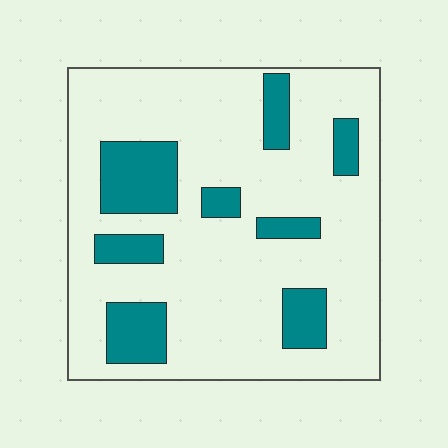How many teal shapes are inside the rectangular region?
8.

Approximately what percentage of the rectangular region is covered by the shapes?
Approximately 20%.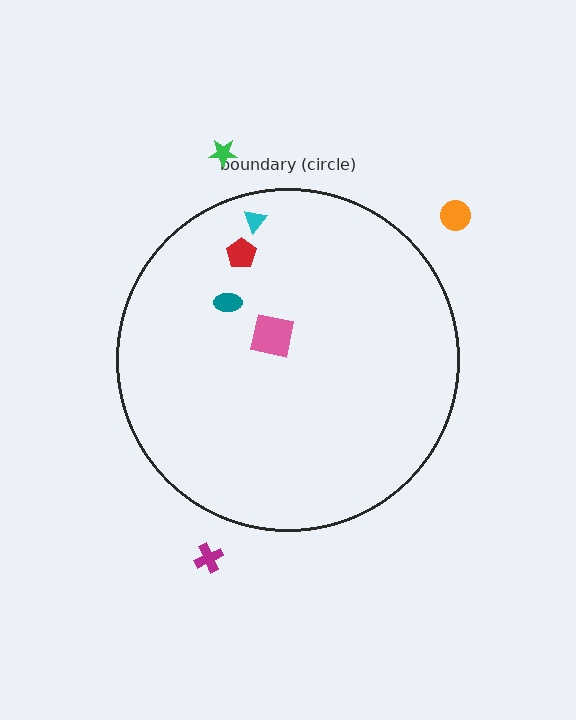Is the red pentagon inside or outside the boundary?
Inside.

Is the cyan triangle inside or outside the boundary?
Inside.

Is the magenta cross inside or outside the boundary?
Outside.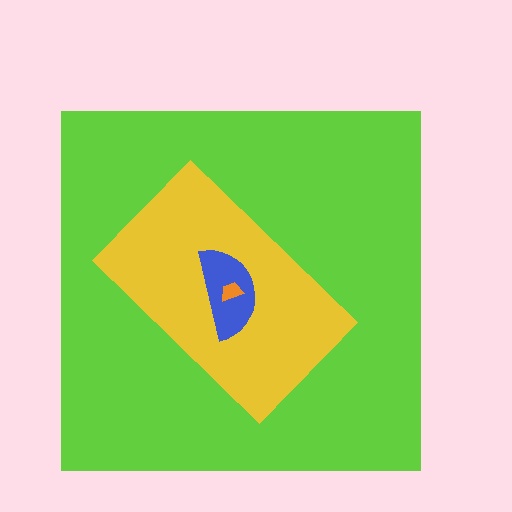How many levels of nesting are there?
4.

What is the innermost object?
The orange trapezoid.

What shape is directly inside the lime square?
The yellow rectangle.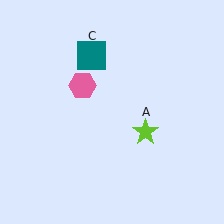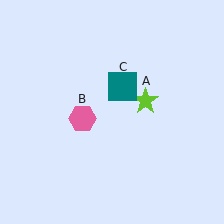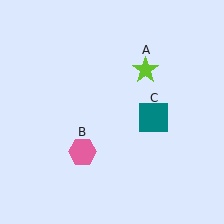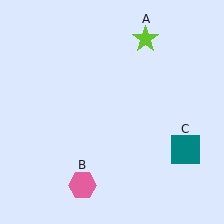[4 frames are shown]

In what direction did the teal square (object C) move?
The teal square (object C) moved down and to the right.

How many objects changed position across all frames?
3 objects changed position: lime star (object A), pink hexagon (object B), teal square (object C).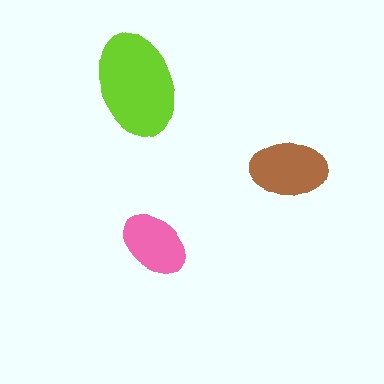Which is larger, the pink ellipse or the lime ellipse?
The lime one.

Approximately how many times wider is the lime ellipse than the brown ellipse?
About 1.5 times wider.